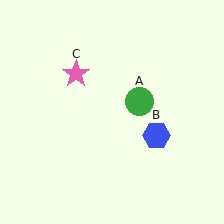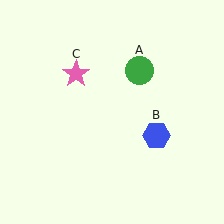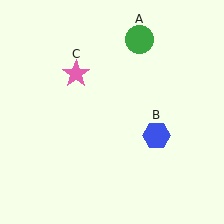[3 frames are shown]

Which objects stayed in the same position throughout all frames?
Blue hexagon (object B) and pink star (object C) remained stationary.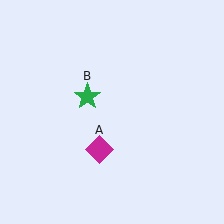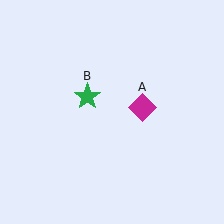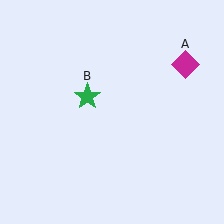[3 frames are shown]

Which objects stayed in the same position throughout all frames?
Green star (object B) remained stationary.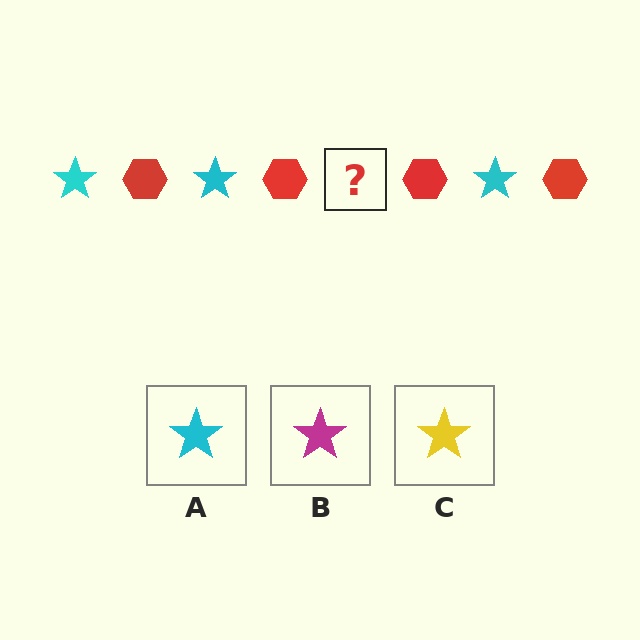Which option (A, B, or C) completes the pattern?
A.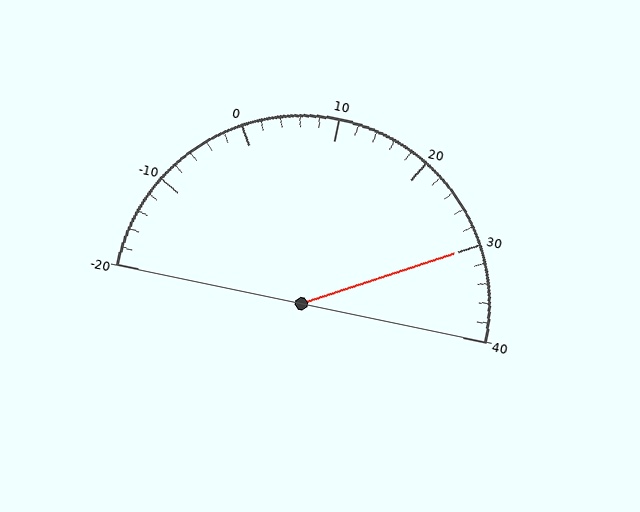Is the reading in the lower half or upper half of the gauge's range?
The reading is in the upper half of the range (-20 to 40).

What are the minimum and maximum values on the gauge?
The gauge ranges from -20 to 40.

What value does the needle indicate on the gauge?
The needle indicates approximately 30.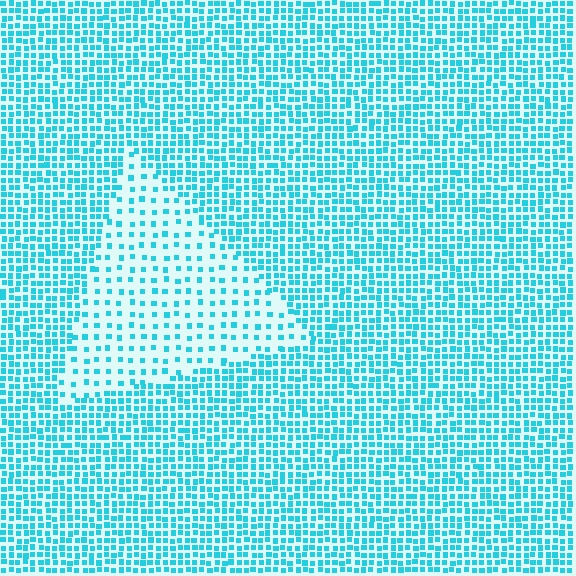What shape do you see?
I see a triangle.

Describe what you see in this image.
The image contains small cyan elements arranged at two different densities. A triangle-shaped region is visible where the elements are less densely packed than the surrounding area.